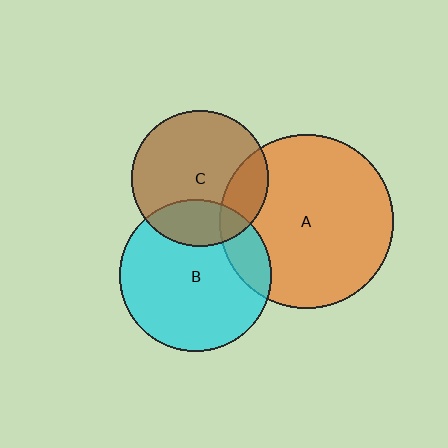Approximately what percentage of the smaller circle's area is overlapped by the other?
Approximately 25%.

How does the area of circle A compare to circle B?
Approximately 1.3 times.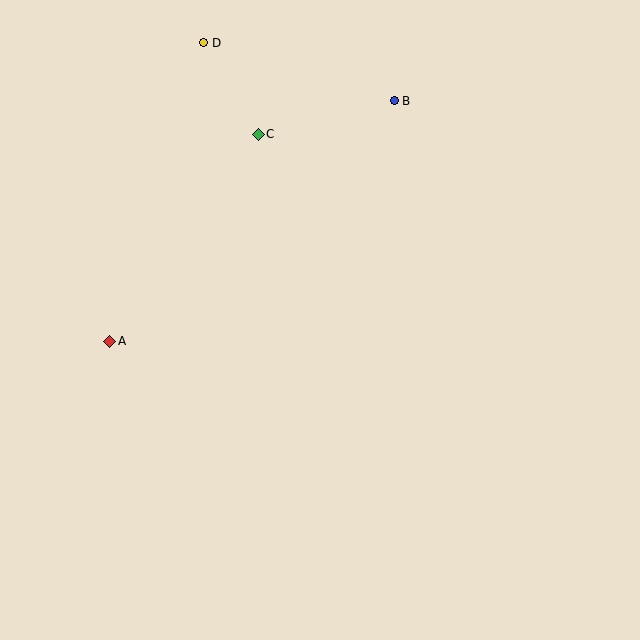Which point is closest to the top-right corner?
Point B is closest to the top-right corner.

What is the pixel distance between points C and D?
The distance between C and D is 106 pixels.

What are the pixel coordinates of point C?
Point C is at (258, 134).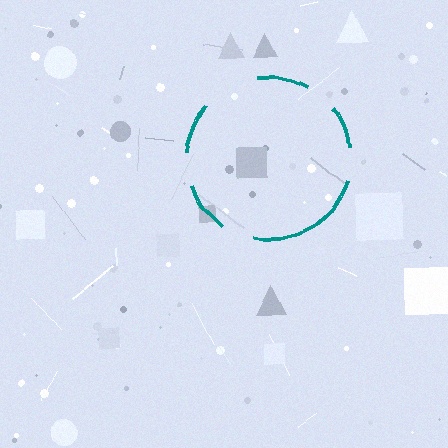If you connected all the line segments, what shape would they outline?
They would outline a circle.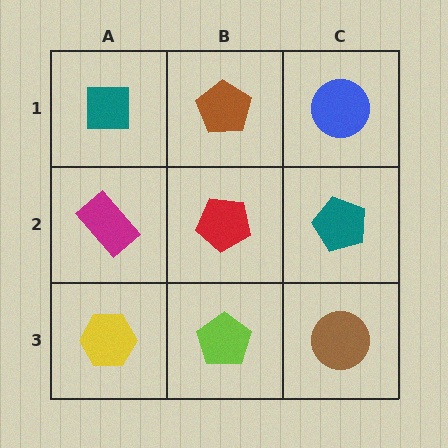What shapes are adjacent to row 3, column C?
A teal pentagon (row 2, column C), a lime pentagon (row 3, column B).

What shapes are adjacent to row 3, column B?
A red pentagon (row 2, column B), a yellow hexagon (row 3, column A), a brown circle (row 3, column C).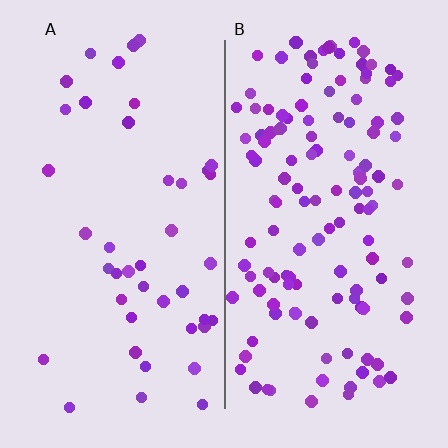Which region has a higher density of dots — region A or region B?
B (the right).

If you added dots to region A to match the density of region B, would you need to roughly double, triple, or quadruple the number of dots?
Approximately triple.